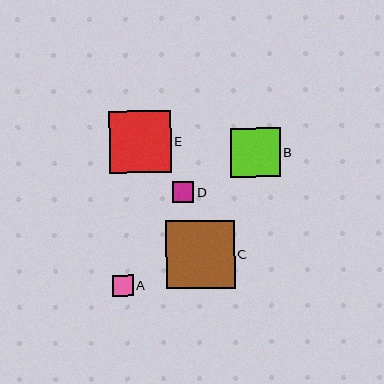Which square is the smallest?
Square A is the smallest with a size of approximately 21 pixels.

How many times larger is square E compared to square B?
Square E is approximately 1.3 times the size of square B.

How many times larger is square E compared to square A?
Square E is approximately 3.0 times the size of square A.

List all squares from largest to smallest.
From largest to smallest: C, E, B, D, A.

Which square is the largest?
Square C is the largest with a size of approximately 69 pixels.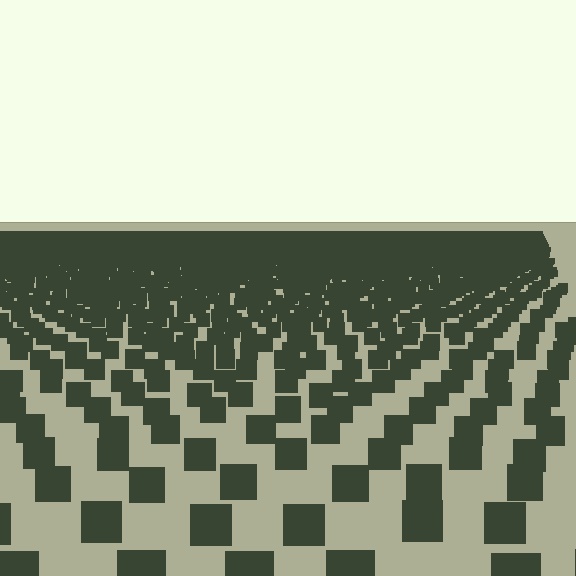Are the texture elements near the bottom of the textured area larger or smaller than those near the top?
Larger. Near the bottom, elements are closer to the viewer and appear at a bigger on-screen size.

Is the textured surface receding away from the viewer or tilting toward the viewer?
The surface is receding away from the viewer. Texture elements get smaller and denser toward the top.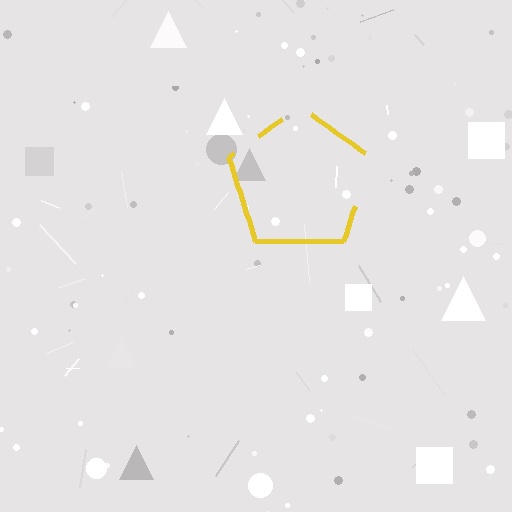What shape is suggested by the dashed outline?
The dashed outline suggests a pentagon.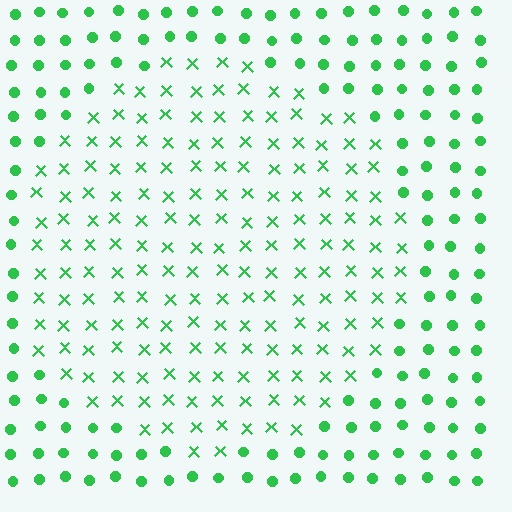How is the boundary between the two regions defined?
The boundary is defined by a change in element shape: X marks inside vs. circles outside. All elements share the same color and spacing.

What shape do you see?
I see a circle.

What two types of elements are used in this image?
The image uses X marks inside the circle region and circles outside it.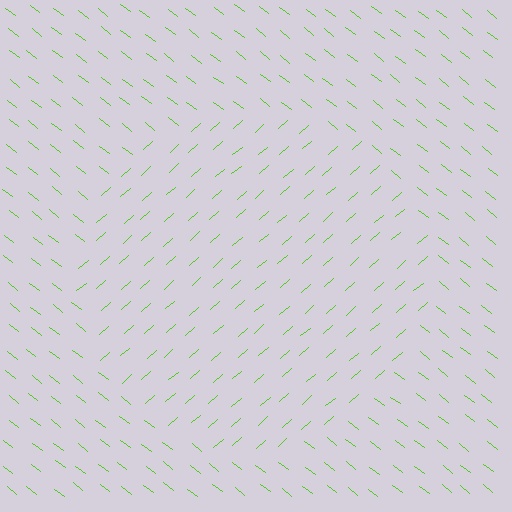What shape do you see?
I see a circle.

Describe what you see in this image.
The image is filled with small lime line segments. A circle region in the image has lines oriented differently from the surrounding lines, creating a visible texture boundary.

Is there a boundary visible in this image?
Yes, there is a texture boundary formed by a change in line orientation.